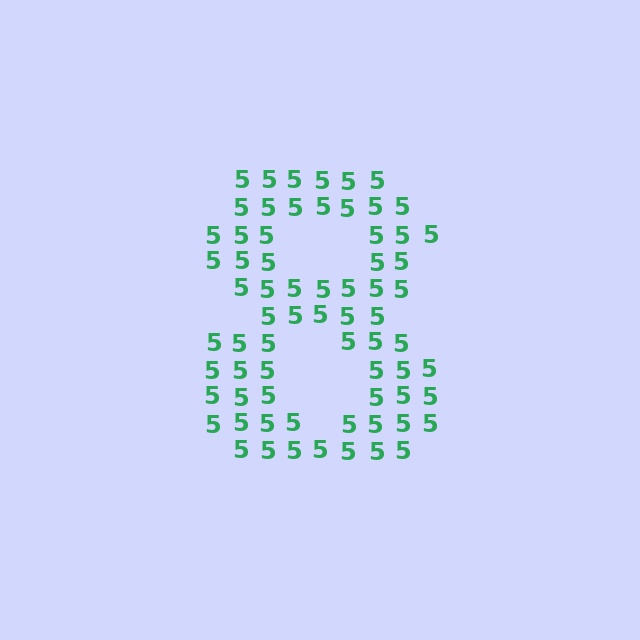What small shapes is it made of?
It is made of small digit 5's.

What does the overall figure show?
The overall figure shows the digit 8.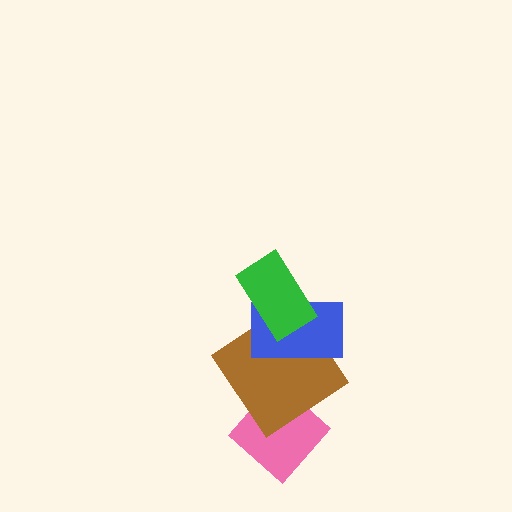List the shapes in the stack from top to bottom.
From top to bottom: the green rectangle, the blue rectangle, the brown diamond, the pink diamond.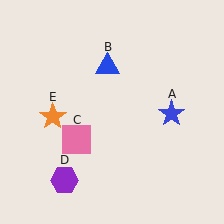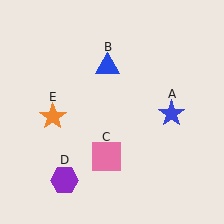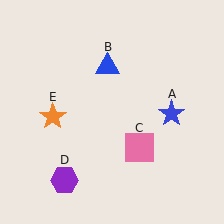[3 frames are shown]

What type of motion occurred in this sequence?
The pink square (object C) rotated counterclockwise around the center of the scene.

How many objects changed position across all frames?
1 object changed position: pink square (object C).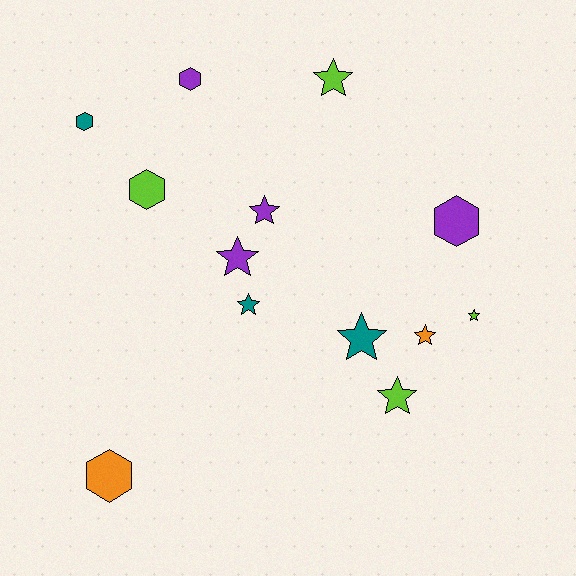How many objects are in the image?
There are 13 objects.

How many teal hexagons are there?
There is 1 teal hexagon.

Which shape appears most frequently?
Star, with 8 objects.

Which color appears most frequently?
Lime, with 4 objects.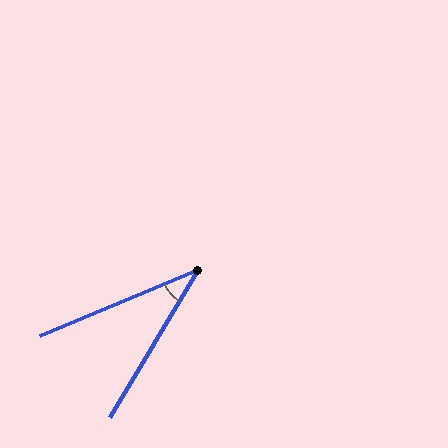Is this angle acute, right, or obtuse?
It is acute.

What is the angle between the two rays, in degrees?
Approximately 37 degrees.